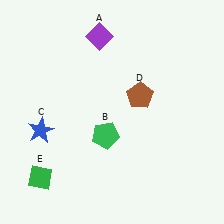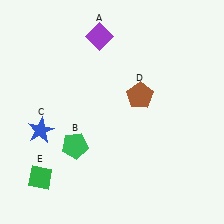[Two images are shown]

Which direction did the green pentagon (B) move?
The green pentagon (B) moved left.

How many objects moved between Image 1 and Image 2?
1 object moved between the two images.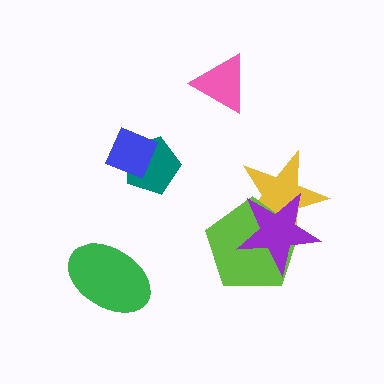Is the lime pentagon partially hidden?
Yes, it is partially covered by another shape.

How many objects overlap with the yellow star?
2 objects overlap with the yellow star.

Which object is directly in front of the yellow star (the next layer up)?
The lime pentagon is directly in front of the yellow star.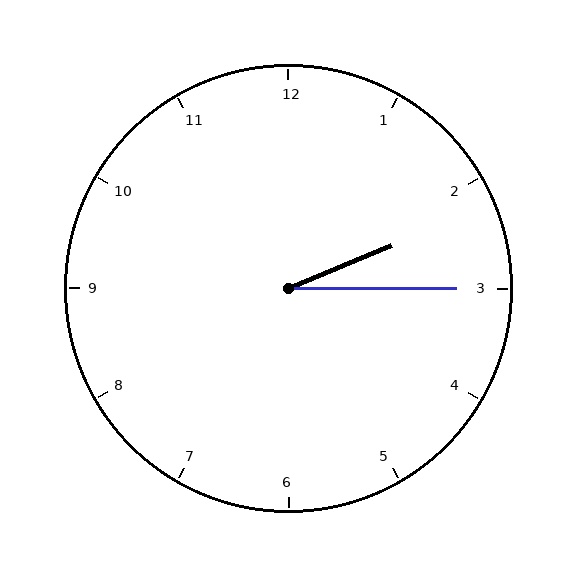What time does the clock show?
2:15.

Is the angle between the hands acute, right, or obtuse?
It is acute.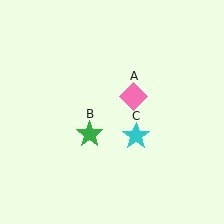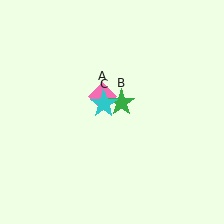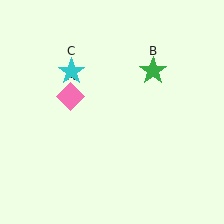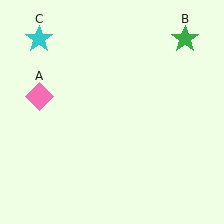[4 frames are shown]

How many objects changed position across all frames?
3 objects changed position: pink diamond (object A), green star (object B), cyan star (object C).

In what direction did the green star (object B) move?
The green star (object B) moved up and to the right.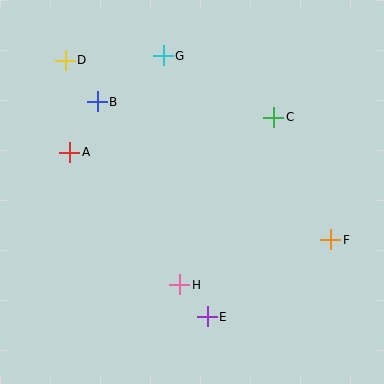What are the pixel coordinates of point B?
Point B is at (97, 102).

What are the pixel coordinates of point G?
Point G is at (163, 56).